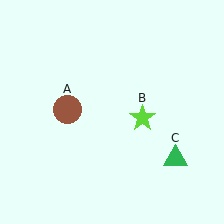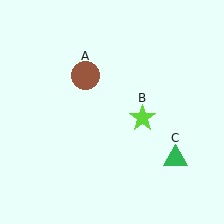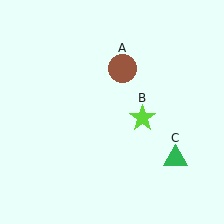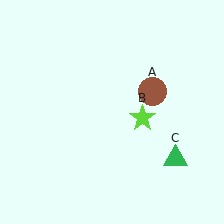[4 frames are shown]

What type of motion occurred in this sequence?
The brown circle (object A) rotated clockwise around the center of the scene.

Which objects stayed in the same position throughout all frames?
Lime star (object B) and green triangle (object C) remained stationary.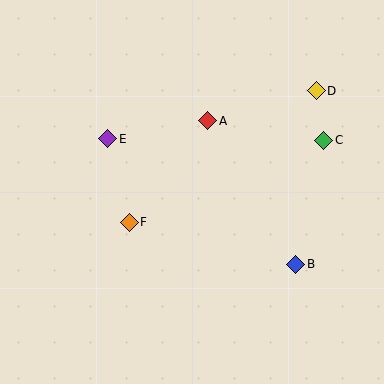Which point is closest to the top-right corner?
Point D is closest to the top-right corner.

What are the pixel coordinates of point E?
Point E is at (108, 139).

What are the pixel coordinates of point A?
Point A is at (207, 121).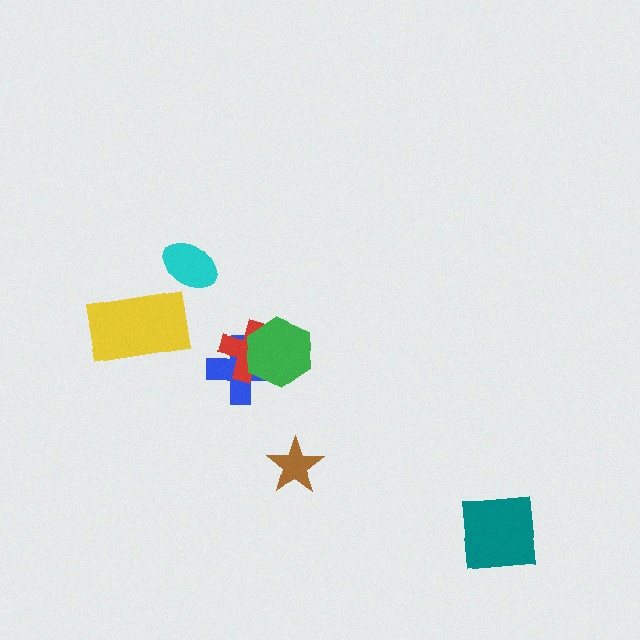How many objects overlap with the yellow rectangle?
0 objects overlap with the yellow rectangle.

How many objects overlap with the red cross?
2 objects overlap with the red cross.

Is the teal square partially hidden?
No, no other shape covers it.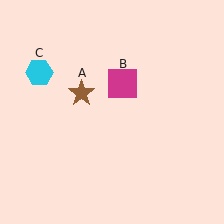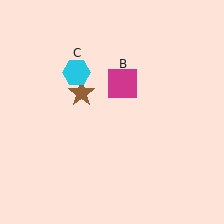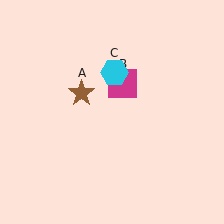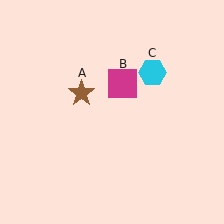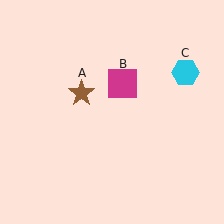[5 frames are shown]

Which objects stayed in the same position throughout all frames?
Brown star (object A) and magenta square (object B) remained stationary.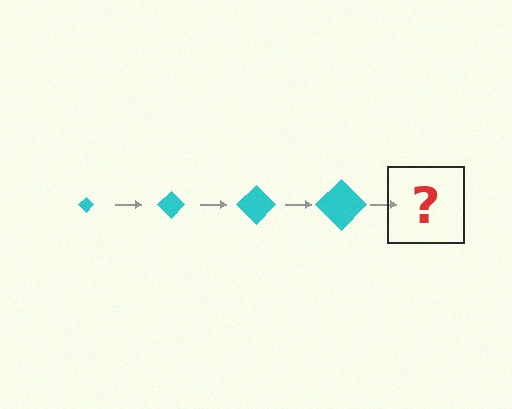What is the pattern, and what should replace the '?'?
The pattern is that the diamond gets progressively larger each step. The '?' should be a cyan diamond, larger than the previous one.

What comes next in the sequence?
The next element should be a cyan diamond, larger than the previous one.